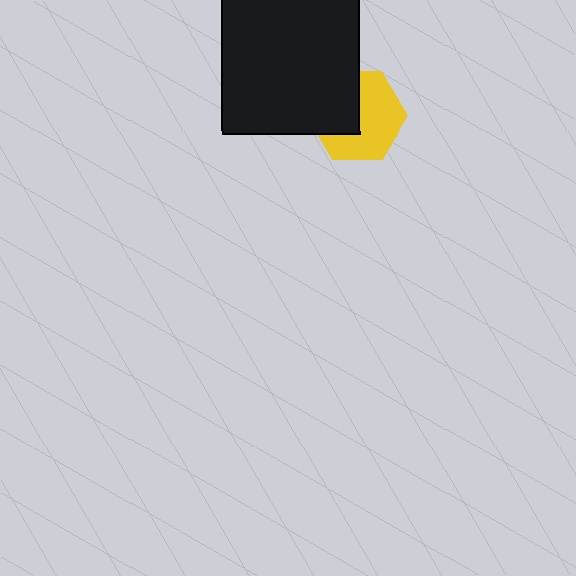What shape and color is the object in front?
The object in front is a black square.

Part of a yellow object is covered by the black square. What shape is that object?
It is a hexagon.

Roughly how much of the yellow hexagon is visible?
About half of it is visible (roughly 58%).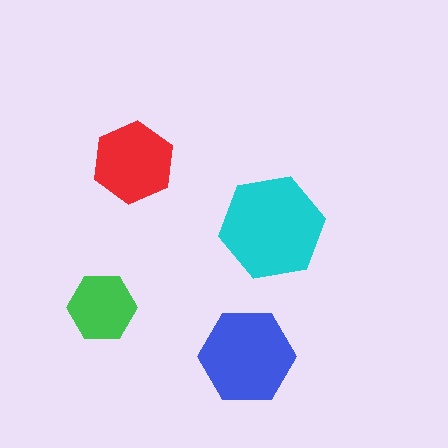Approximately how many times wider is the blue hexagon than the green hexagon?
About 1.5 times wider.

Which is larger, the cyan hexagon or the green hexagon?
The cyan one.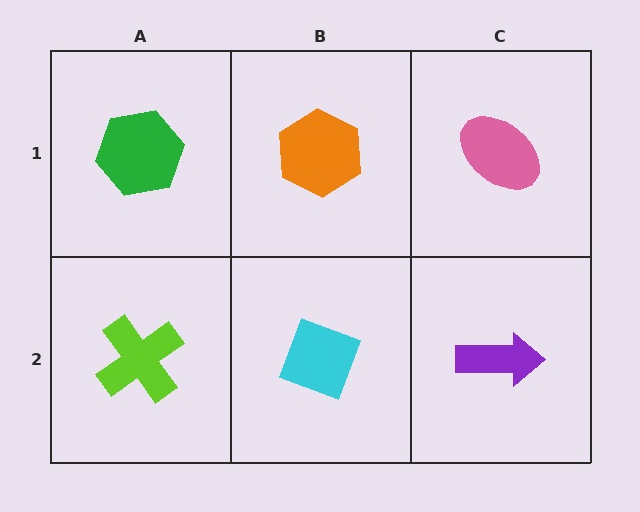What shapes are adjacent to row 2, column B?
An orange hexagon (row 1, column B), a lime cross (row 2, column A), a purple arrow (row 2, column C).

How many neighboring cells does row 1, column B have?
3.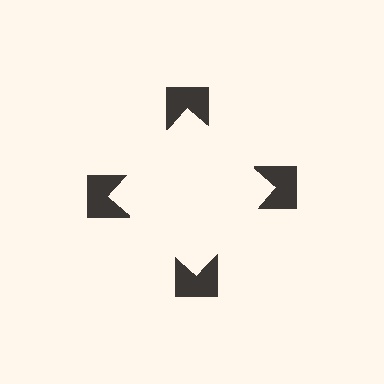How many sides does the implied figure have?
4 sides.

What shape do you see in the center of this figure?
An illusory square — its edges are inferred from the aligned wedge cuts in the notched squares, not physically drawn.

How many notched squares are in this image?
There are 4 — one at each vertex of the illusory square.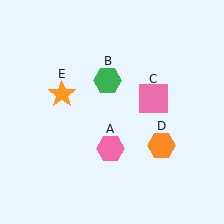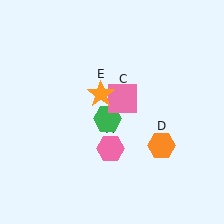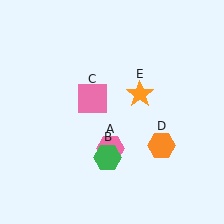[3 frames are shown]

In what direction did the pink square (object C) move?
The pink square (object C) moved left.